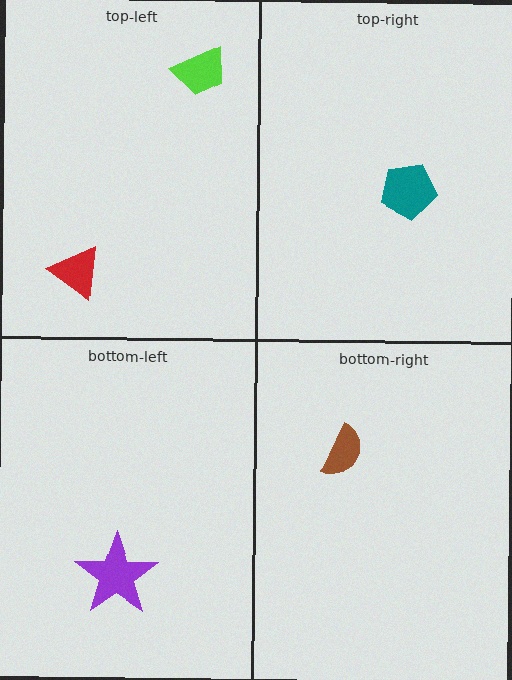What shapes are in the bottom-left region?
The purple star.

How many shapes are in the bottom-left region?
1.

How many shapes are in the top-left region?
2.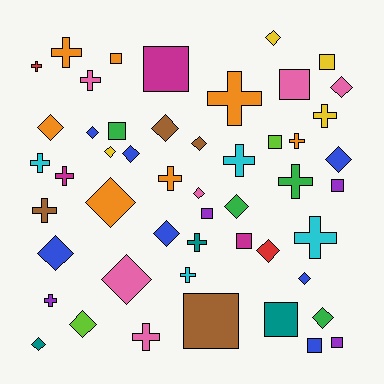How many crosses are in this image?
There are 17 crosses.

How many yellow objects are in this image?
There are 4 yellow objects.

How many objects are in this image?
There are 50 objects.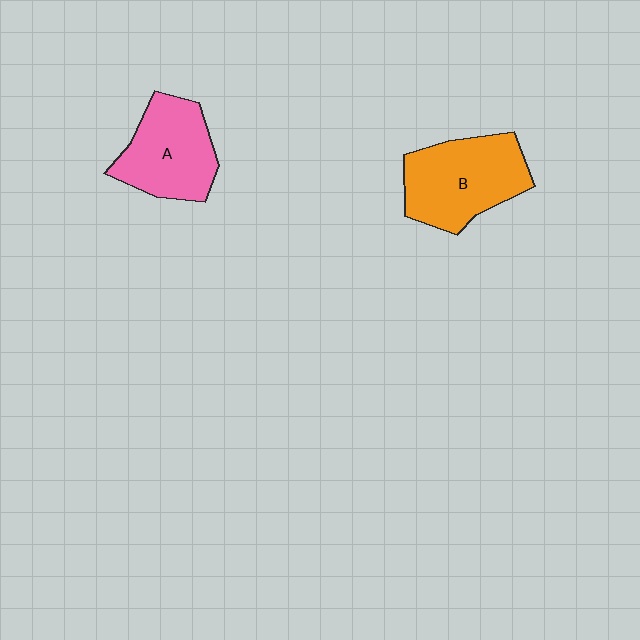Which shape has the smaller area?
Shape A (pink).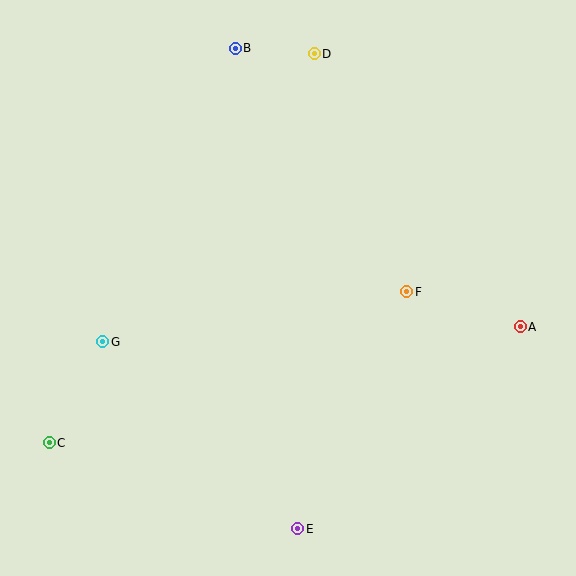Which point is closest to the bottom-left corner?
Point C is closest to the bottom-left corner.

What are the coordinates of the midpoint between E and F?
The midpoint between E and F is at (352, 410).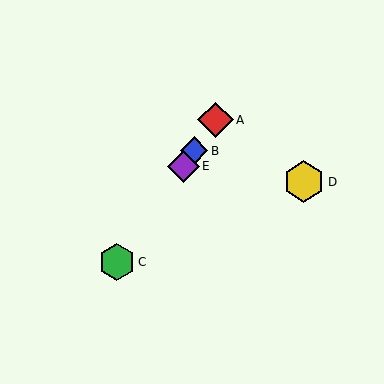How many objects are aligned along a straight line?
4 objects (A, B, C, E) are aligned along a straight line.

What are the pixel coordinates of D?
Object D is at (304, 182).